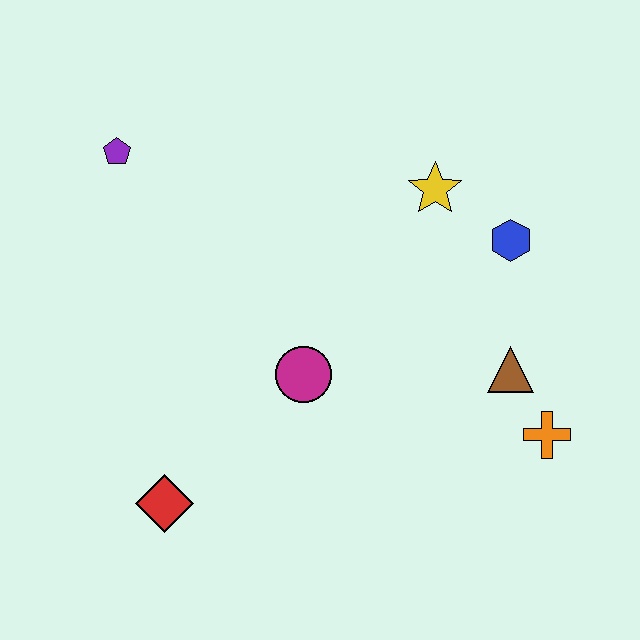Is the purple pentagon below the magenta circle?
No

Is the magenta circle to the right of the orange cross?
No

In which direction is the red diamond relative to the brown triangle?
The red diamond is to the left of the brown triangle.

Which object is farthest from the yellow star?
The red diamond is farthest from the yellow star.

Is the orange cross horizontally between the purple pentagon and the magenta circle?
No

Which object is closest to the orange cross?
The brown triangle is closest to the orange cross.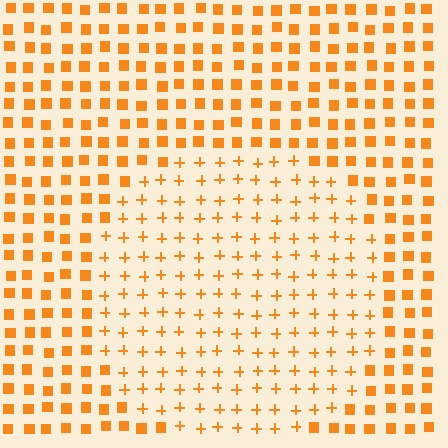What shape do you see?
I see a circle.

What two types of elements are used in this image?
The image uses plus signs inside the circle region and squares outside it.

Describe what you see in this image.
The image is filled with small orange elements arranged in a uniform grid. A circle-shaped region contains plus signs, while the surrounding area contains squares. The boundary is defined purely by the change in element shape.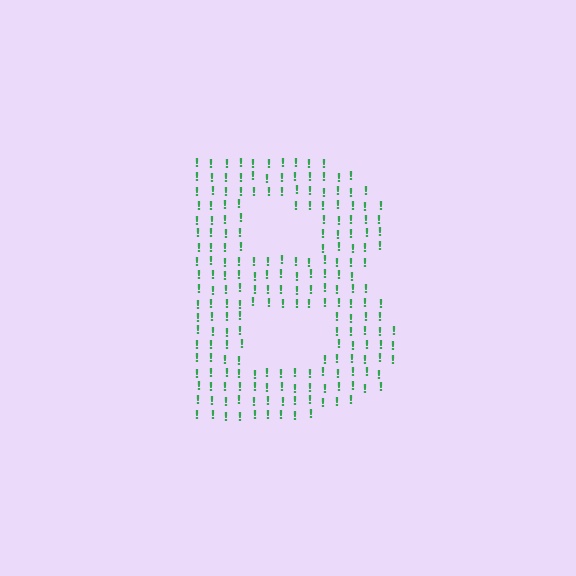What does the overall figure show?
The overall figure shows the letter B.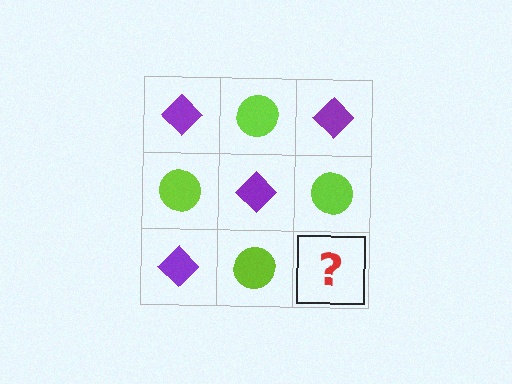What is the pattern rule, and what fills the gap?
The rule is that it alternates purple diamond and lime circle in a checkerboard pattern. The gap should be filled with a purple diamond.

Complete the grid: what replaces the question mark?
The question mark should be replaced with a purple diamond.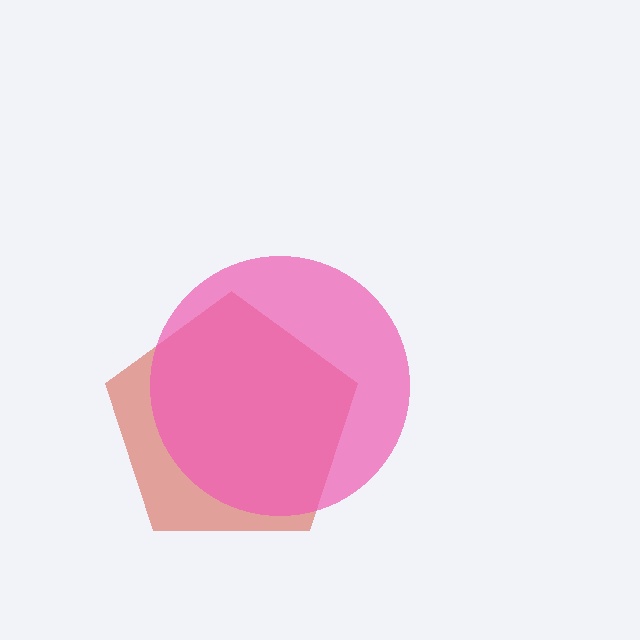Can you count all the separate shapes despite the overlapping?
Yes, there are 2 separate shapes.